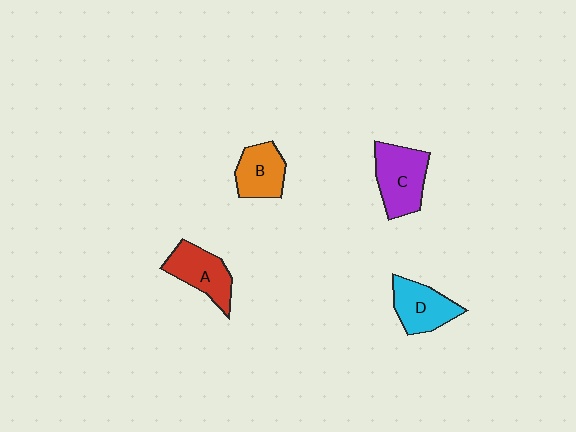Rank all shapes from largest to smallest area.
From largest to smallest: C (purple), A (red), D (cyan), B (orange).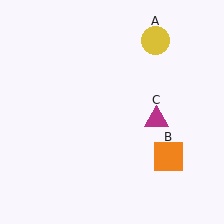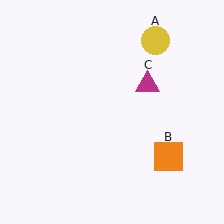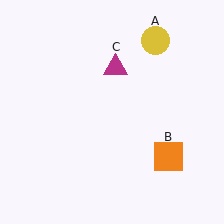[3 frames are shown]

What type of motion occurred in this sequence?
The magenta triangle (object C) rotated counterclockwise around the center of the scene.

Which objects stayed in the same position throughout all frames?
Yellow circle (object A) and orange square (object B) remained stationary.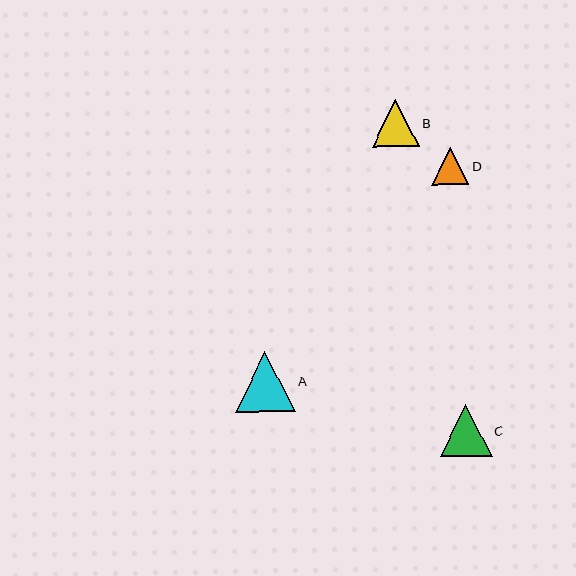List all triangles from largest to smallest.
From largest to smallest: A, C, B, D.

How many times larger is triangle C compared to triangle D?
Triangle C is approximately 1.4 times the size of triangle D.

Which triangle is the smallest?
Triangle D is the smallest with a size of approximately 37 pixels.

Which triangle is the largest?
Triangle A is the largest with a size of approximately 59 pixels.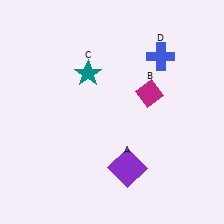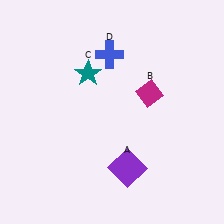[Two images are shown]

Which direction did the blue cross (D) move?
The blue cross (D) moved left.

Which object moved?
The blue cross (D) moved left.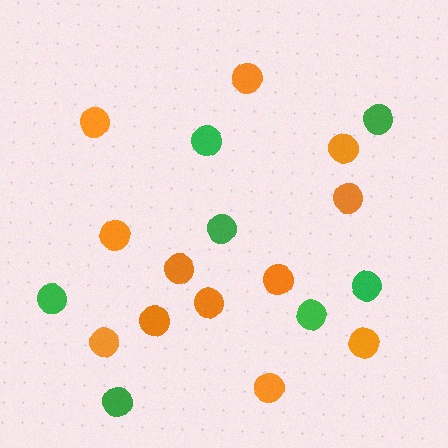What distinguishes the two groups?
There are 2 groups: one group of orange circles (12) and one group of green circles (7).